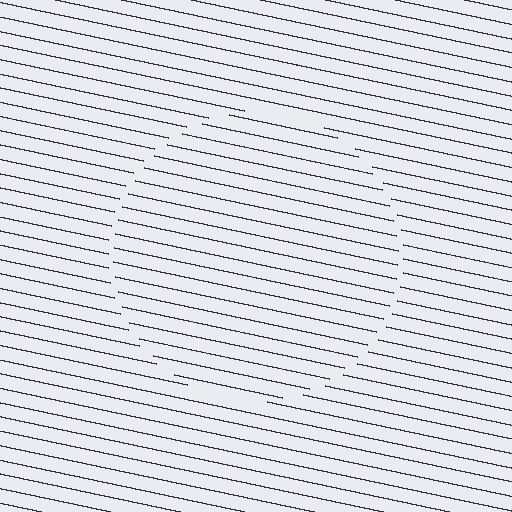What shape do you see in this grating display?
An illusory circle. The interior of the shape contains the same grating, shifted by half a period — the contour is defined by the phase discontinuity where line-ends from the inner and outer gratings abut.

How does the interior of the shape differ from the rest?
The interior of the shape contains the same grating, shifted by half a period — the contour is defined by the phase discontinuity where line-ends from the inner and outer gratings abut.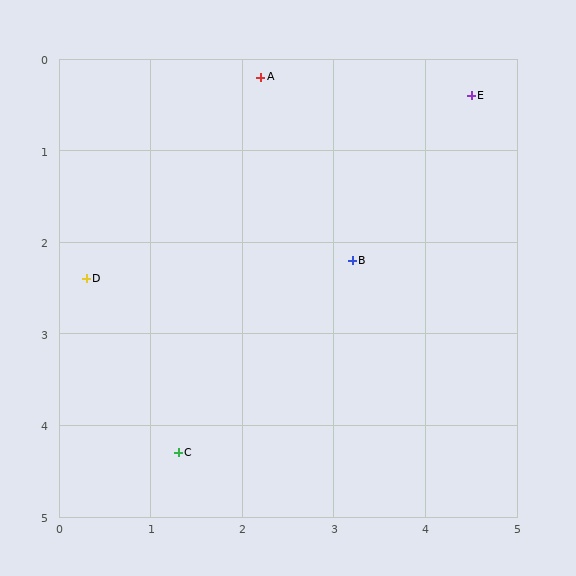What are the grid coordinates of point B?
Point B is at approximately (3.2, 2.2).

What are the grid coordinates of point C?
Point C is at approximately (1.3, 4.3).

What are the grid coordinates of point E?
Point E is at approximately (4.5, 0.4).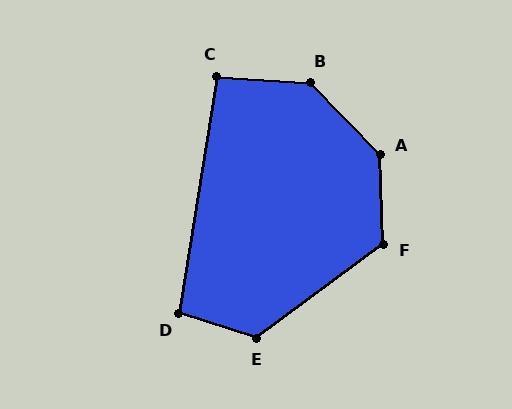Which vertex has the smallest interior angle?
C, at approximately 96 degrees.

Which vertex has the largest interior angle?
A, at approximately 138 degrees.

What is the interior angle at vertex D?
Approximately 98 degrees (obtuse).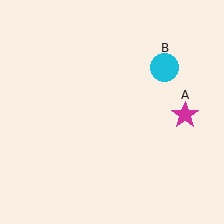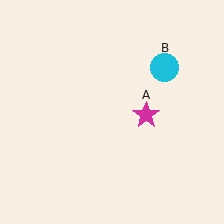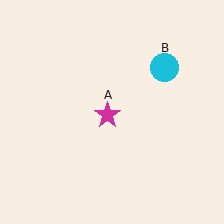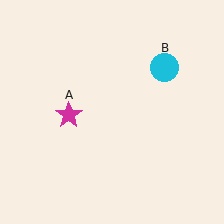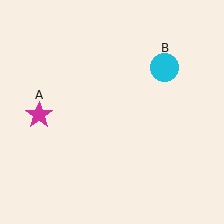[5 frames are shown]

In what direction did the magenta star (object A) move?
The magenta star (object A) moved left.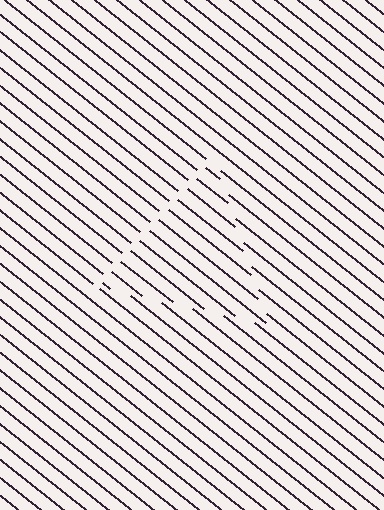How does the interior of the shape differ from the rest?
The interior of the shape contains the same grating, shifted by half a period — the contour is defined by the phase discontinuity where line-ends from the inner and outer gratings abut.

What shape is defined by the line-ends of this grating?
An illusory triangle. The interior of the shape contains the same grating, shifted by half a period — the contour is defined by the phase discontinuity where line-ends from the inner and outer gratings abut.